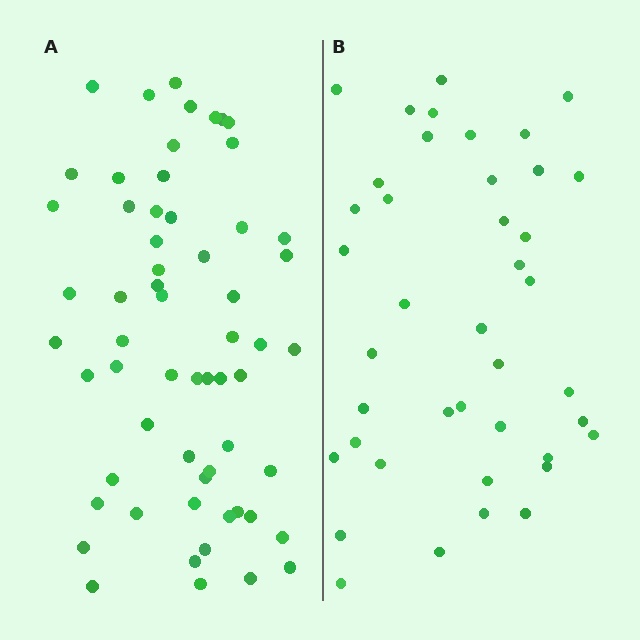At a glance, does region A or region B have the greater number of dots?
Region A (the left region) has more dots.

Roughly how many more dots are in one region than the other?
Region A has approximately 20 more dots than region B.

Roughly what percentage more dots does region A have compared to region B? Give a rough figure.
About 45% more.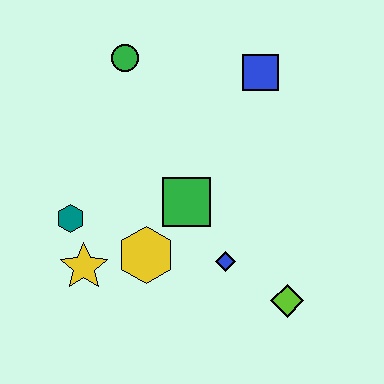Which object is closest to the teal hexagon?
The yellow star is closest to the teal hexagon.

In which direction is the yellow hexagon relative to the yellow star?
The yellow hexagon is to the right of the yellow star.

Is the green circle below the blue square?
No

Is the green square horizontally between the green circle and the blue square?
Yes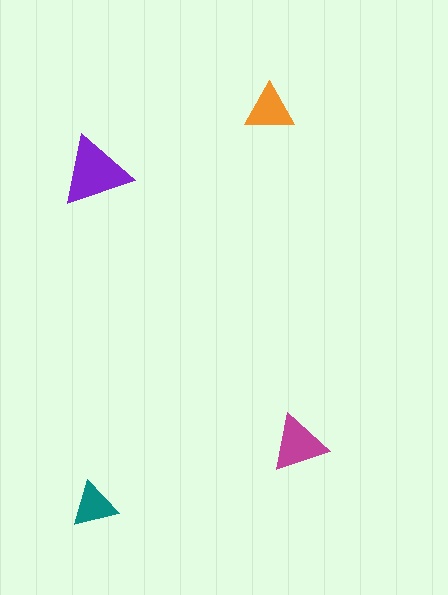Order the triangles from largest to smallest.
the purple one, the magenta one, the orange one, the teal one.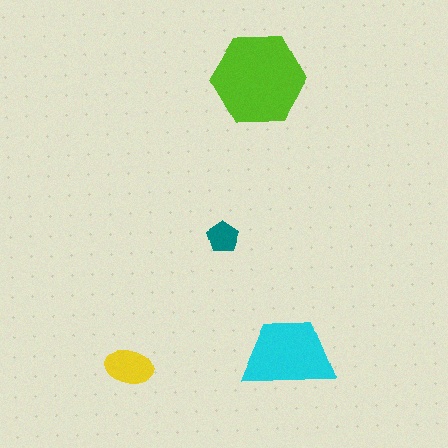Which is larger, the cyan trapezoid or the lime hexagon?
The lime hexagon.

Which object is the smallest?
The teal pentagon.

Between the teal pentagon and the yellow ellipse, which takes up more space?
The yellow ellipse.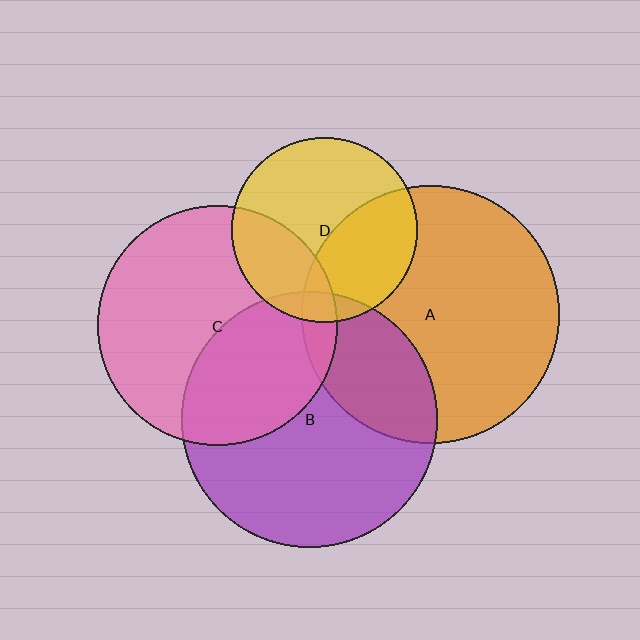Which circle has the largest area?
Circle A (orange).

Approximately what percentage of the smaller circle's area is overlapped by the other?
Approximately 5%.